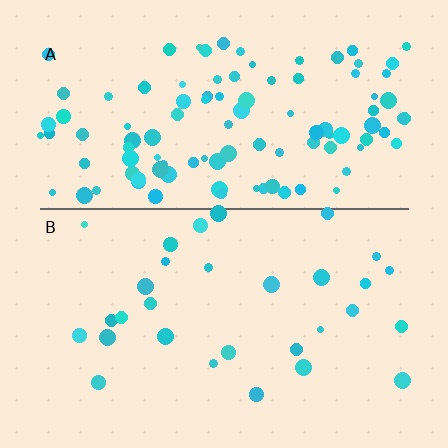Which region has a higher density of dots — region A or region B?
A (the top).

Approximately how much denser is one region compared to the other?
Approximately 3.5× — region A over region B.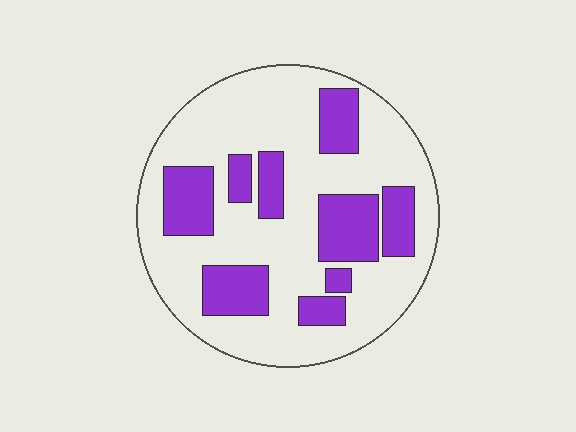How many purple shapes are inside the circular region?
9.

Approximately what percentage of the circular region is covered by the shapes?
Approximately 30%.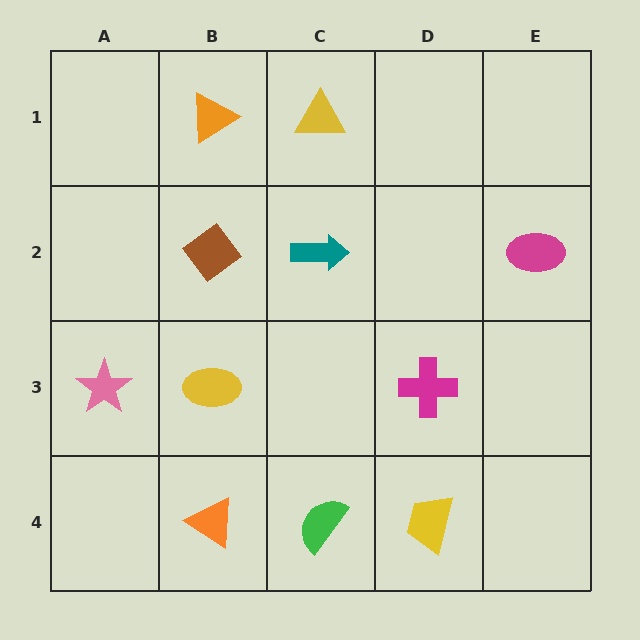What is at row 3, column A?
A pink star.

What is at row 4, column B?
An orange triangle.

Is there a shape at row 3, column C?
No, that cell is empty.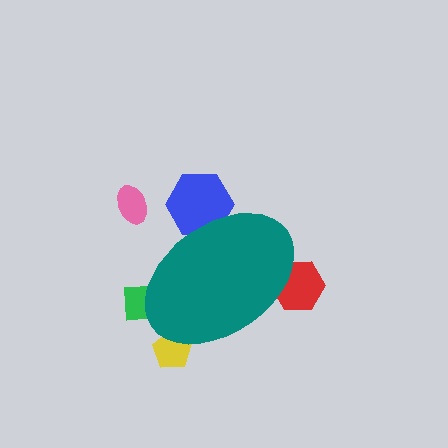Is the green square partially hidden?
Yes, the green square is partially hidden behind the teal ellipse.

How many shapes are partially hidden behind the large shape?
4 shapes are partially hidden.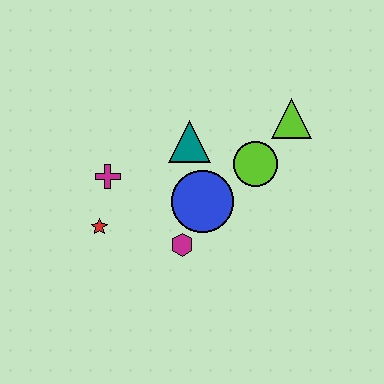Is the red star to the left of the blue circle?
Yes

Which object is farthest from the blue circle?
The lime triangle is farthest from the blue circle.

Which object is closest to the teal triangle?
The blue circle is closest to the teal triangle.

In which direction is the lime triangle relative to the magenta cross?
The lime triangle is to the right of the magenta cross.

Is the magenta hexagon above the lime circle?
No